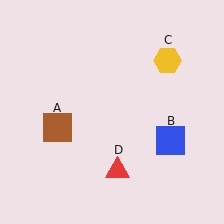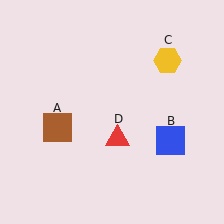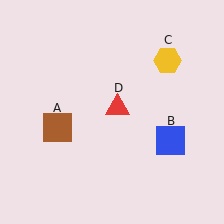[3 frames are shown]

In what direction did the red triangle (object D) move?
The red triangle (object D) moved up.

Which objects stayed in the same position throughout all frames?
Brown square (object A) and blue square (object B) and yellow hexagon (object C) remained stationary.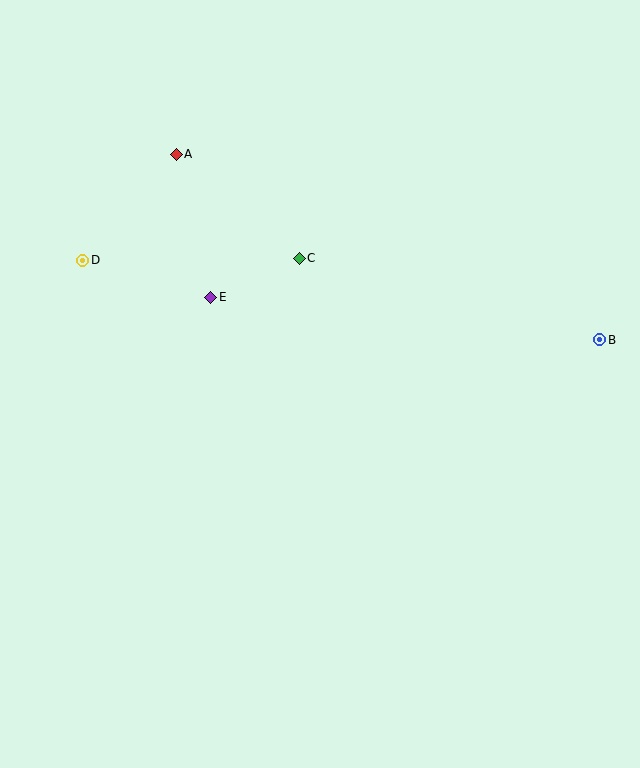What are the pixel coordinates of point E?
Point E is at (211, 297).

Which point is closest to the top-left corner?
Point A is closest to the top-left corner.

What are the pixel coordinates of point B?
Point B is at (600, 340).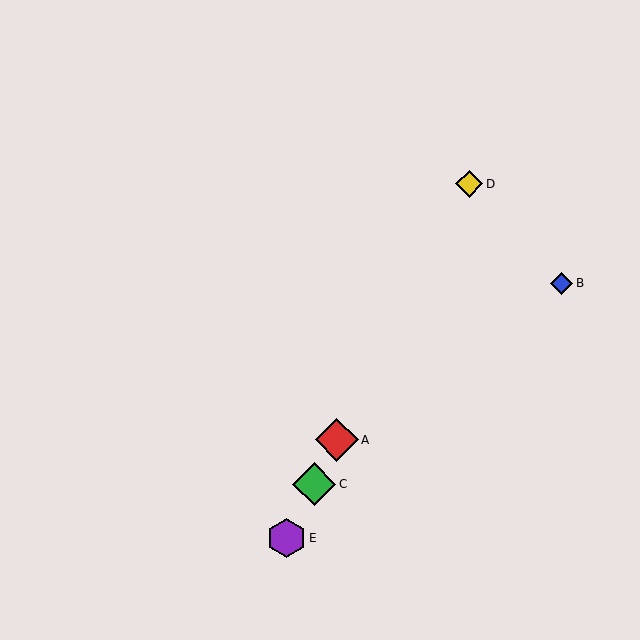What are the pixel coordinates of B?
Object B is at (562, 283).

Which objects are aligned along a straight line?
Objects A, C, D, E are aligned along a straight line.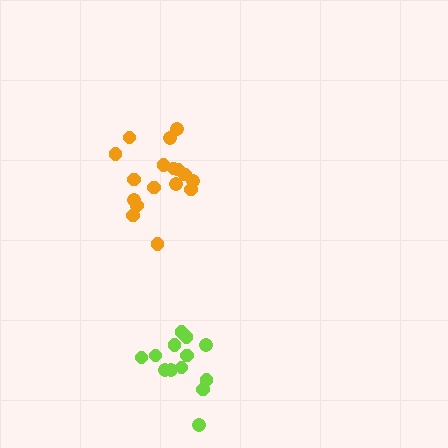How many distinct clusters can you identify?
There are 2 distinct clusters.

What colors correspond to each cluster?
The clusters are colored: lime, orange.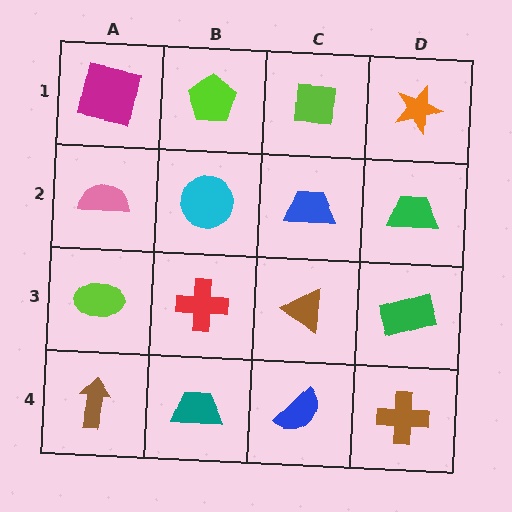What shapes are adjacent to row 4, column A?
A lime ellipse (row 3, column A), a teal trapezoid (row 4, column B).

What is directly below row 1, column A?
A pink semicircle.